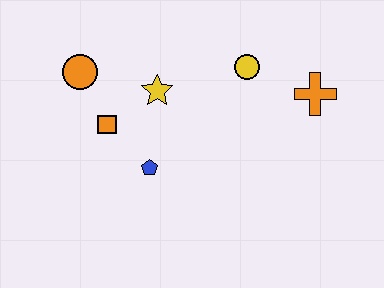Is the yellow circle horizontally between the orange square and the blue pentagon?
No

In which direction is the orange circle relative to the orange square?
The orange circle is above the orange square.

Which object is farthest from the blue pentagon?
The orange cross is farthest from the blue pentagon.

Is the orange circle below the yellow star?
No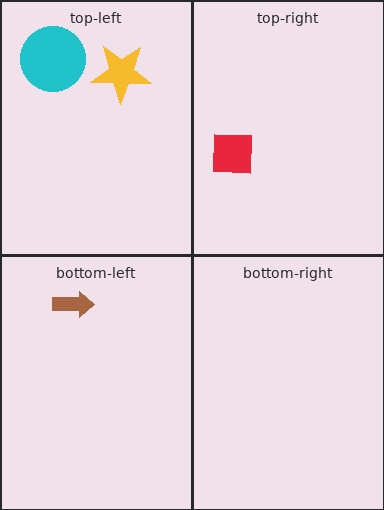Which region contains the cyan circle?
The top-left region.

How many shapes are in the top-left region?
2.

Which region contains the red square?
The top-right region.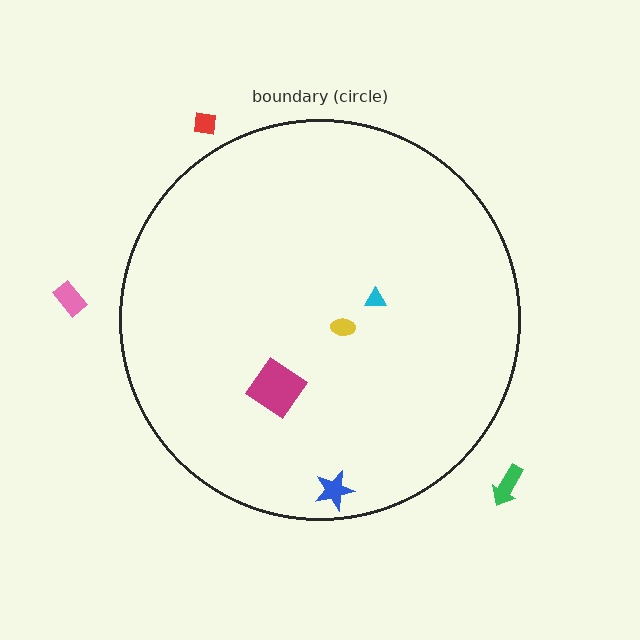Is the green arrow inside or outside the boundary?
Outside.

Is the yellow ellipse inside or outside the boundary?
Inside.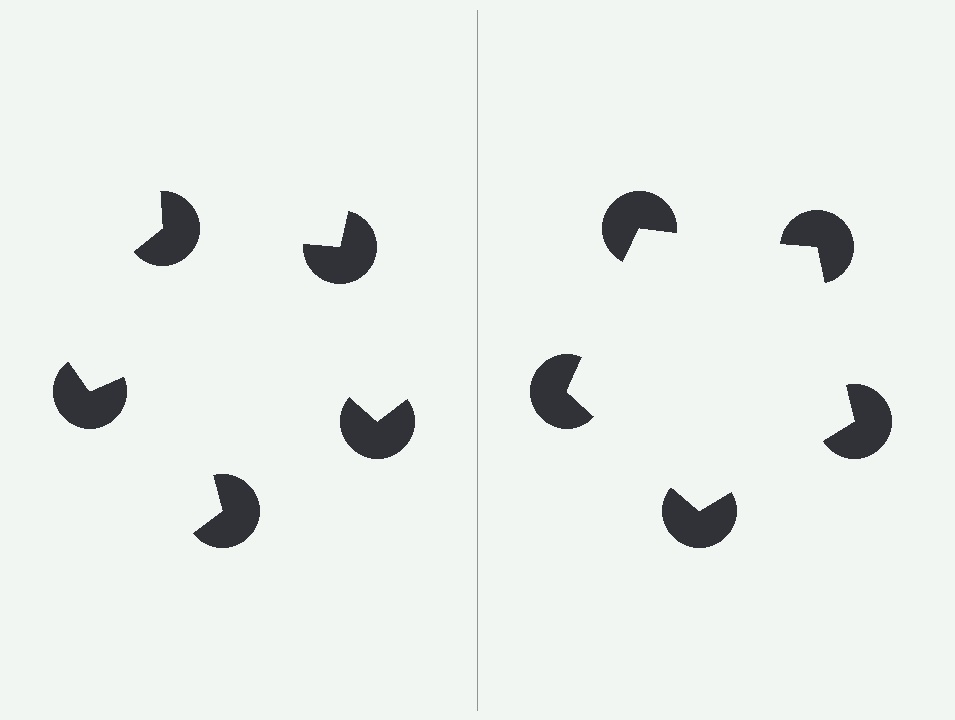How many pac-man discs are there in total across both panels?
10 — 5 on each side.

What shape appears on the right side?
An illusory pentagon.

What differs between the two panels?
The pac-man discs are positioned identically on both sides; only the wedge orientations differ. On the right they align to a pentagon; on the left they are misaligned.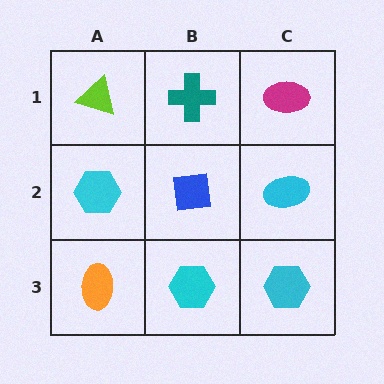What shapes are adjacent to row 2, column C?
A magenta ellipse (row 1, column C), a cyan hexagon (row 3, column C), a blue square (row 2, column B).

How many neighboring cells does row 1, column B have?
3.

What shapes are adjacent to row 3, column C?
A cyan ellipse (row 2, column C), a cyan hexagon (row 3, column B).